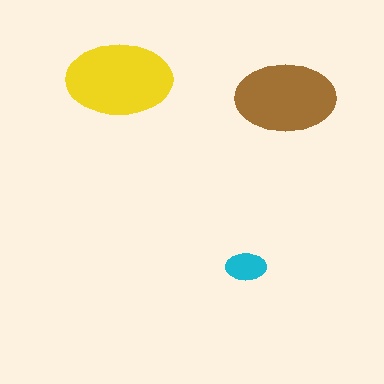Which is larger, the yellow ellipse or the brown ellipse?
The yellow one.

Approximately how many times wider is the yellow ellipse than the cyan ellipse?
About 2.5 times wider.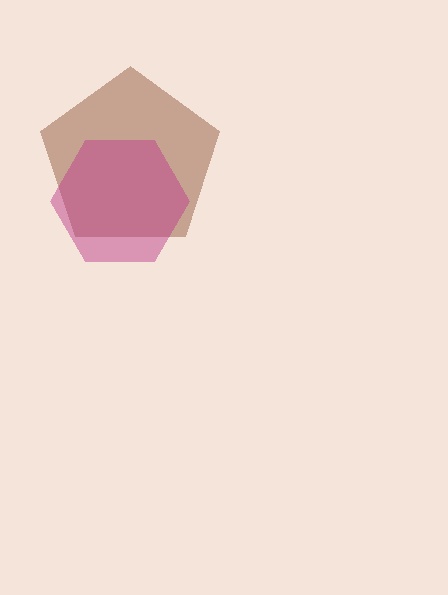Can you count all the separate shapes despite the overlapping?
Yes, there are 2 separate shapes.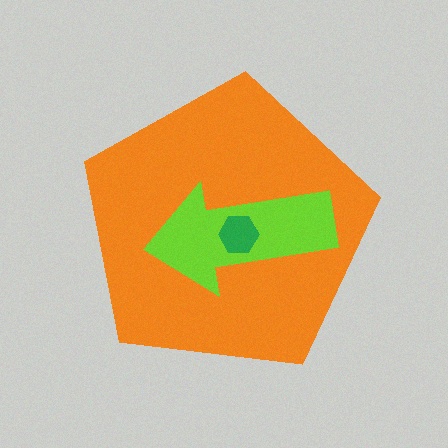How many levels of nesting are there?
3.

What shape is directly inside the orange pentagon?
The lime arrow.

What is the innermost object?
The green hexagon.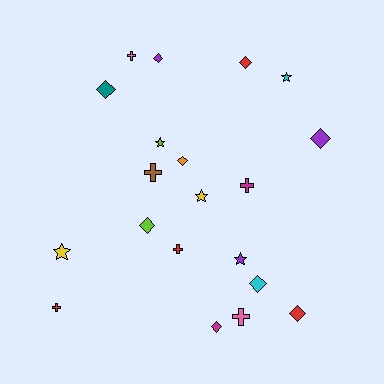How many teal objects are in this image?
There is 1 teal object.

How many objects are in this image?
There are 20 objects.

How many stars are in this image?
There are 5 stars.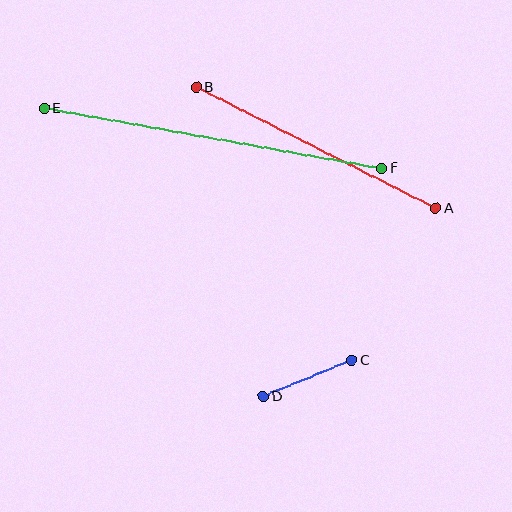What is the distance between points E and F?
The distance is approximately 343 pixels.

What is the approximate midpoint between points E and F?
The midpoint is at approximately (213, 139) pixels.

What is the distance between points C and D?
The distance is approximately 95 pixels.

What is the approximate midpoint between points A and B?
The midpoint is at approximately (316, 148) pixels.